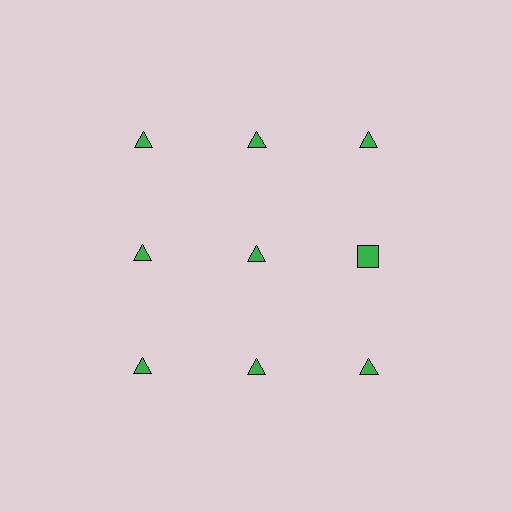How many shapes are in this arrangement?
There are 9 shapes arranged in a grid pattern.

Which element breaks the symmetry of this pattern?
The green square in the second row, center column breaks the symmetry. All other shapes are green triangles.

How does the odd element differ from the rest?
It has a different shape: square instead of triangle.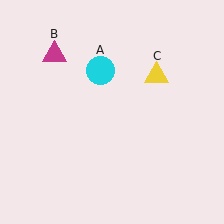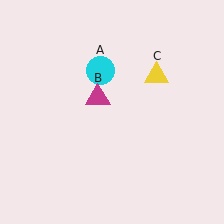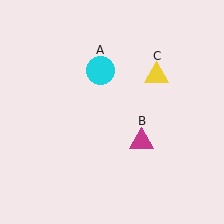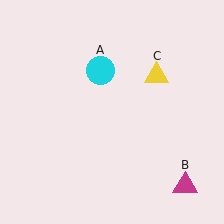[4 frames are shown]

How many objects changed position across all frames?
1 object changed position: magenta triangle (object B).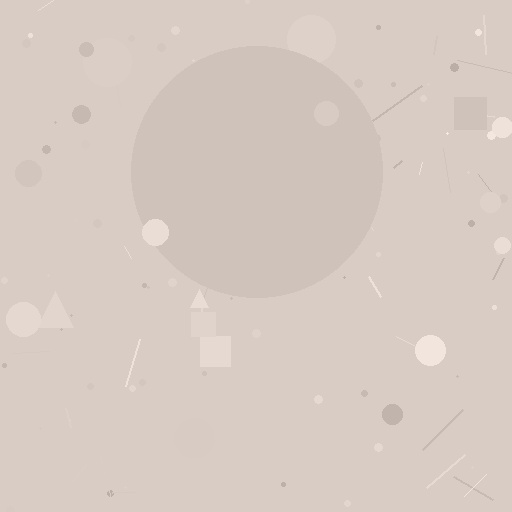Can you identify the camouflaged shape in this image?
The camouflaged shape is a circle.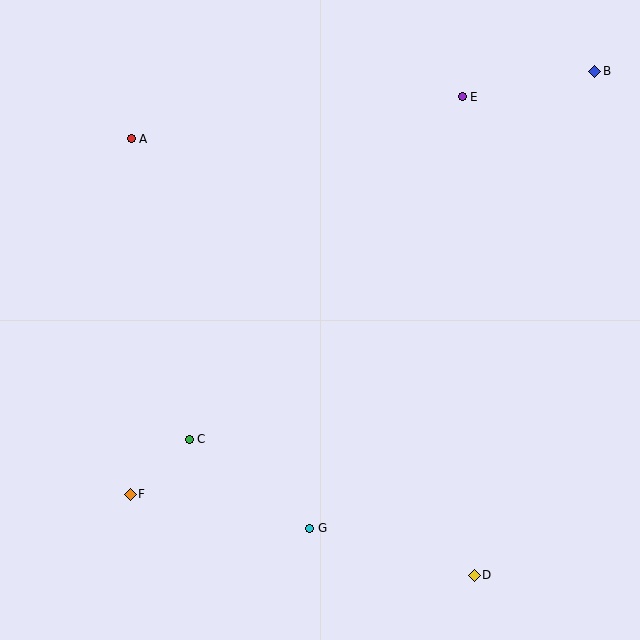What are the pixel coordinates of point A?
Point A is at (131, 139).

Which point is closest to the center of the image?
Point C at (189, 439) is closest to the center.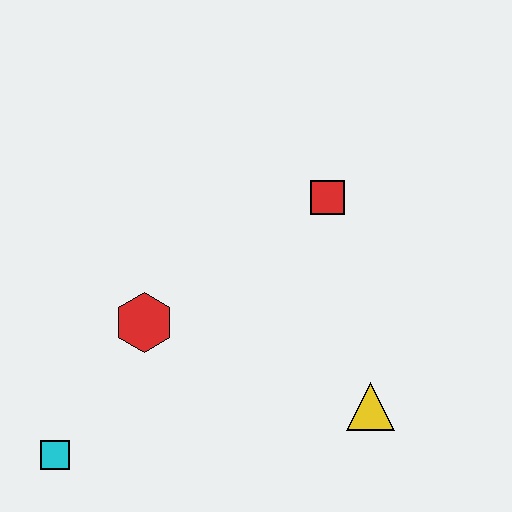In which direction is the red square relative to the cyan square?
The red square is to the right of the cyan square.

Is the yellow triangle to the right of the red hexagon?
Yes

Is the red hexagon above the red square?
No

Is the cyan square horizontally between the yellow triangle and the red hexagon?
No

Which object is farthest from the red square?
The cyan square is farthest from the red square.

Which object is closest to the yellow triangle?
The red square is closest to the yellow triangle.